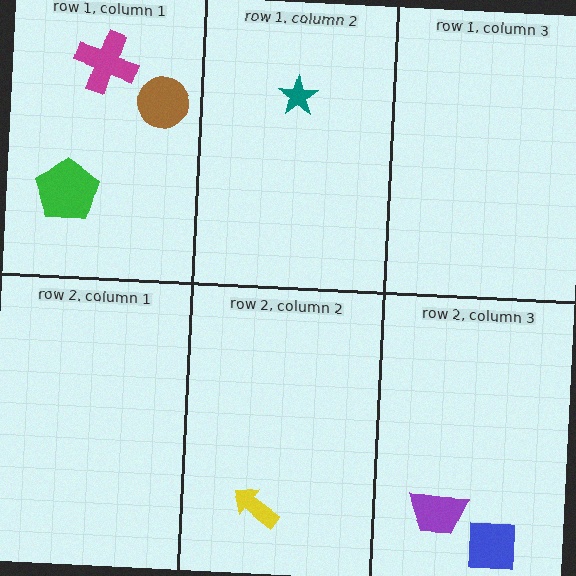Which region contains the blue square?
The row 2, column 3 region.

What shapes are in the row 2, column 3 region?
The blue square, the purple trapezoid.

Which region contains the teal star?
The row 1, column 2 region.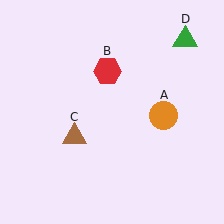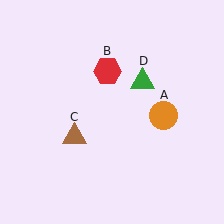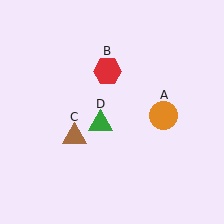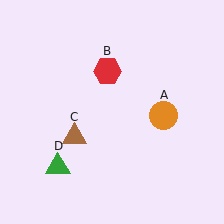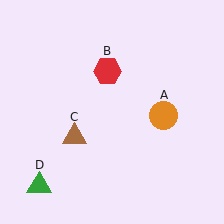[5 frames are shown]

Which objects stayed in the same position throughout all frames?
Orange circle (object A) and red hexagon (object B) and brown triangle (object C) remained stationary.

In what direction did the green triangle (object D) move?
The green triangle (object D) moved down and to the left.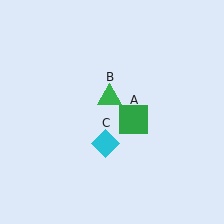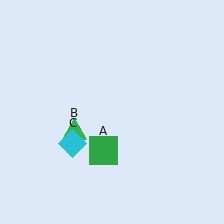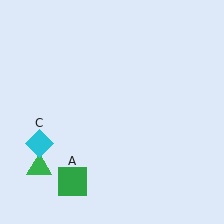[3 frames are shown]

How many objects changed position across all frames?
3 objects changed position: green square (object A), green triangle (object B), cyan diamond (object C).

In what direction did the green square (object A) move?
The green square (object A) moved down and to the left.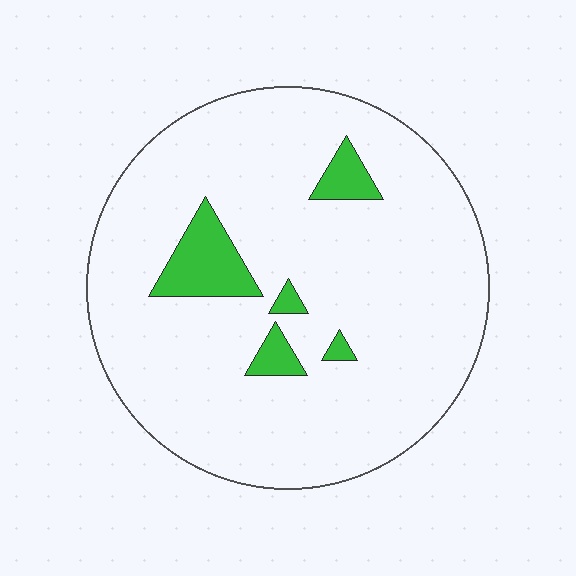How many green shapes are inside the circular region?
5.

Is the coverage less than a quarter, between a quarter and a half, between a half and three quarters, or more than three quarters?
Less than a quarter.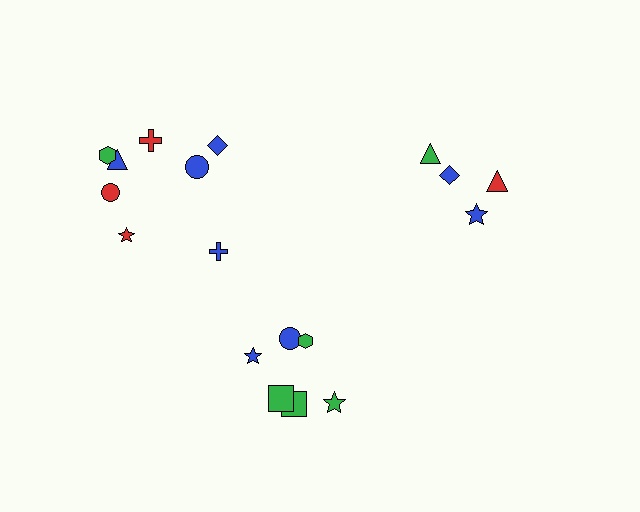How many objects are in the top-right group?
There are 4 objects.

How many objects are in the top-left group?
There are 8 objects.